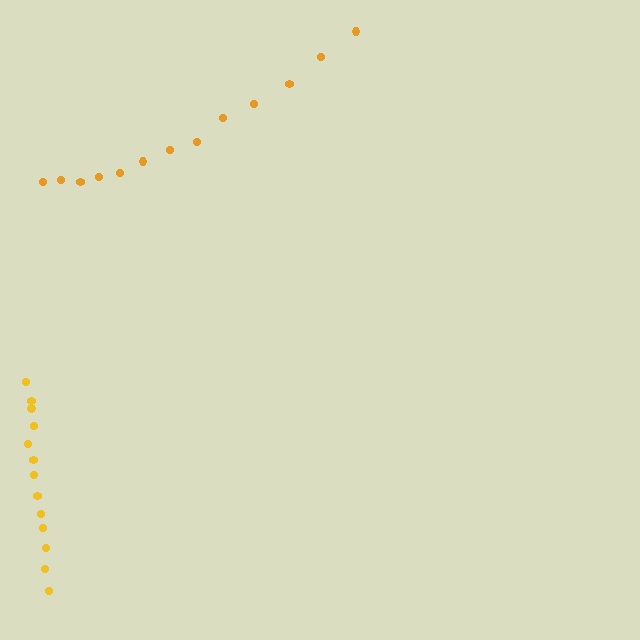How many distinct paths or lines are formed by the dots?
There are 2 distinct paths.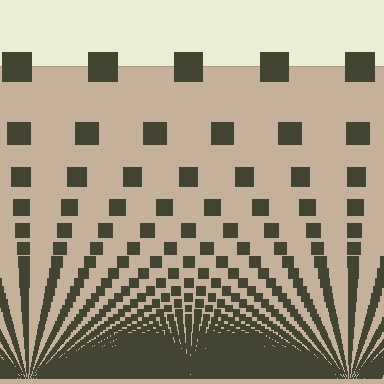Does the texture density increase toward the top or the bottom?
Density increases toward the bottom.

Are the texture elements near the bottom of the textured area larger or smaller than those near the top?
Smaller. The gradient is inverted — elements near the bottom are smaller and denser.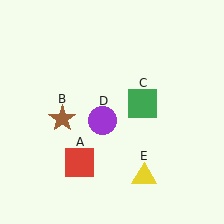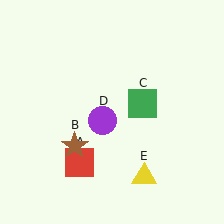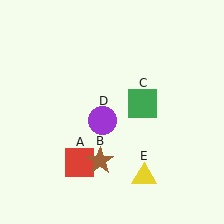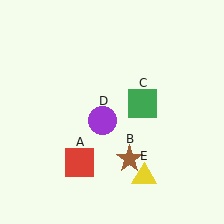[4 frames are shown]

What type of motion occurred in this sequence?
The brown star (object B) rotated counterclockwise around the center of the scene.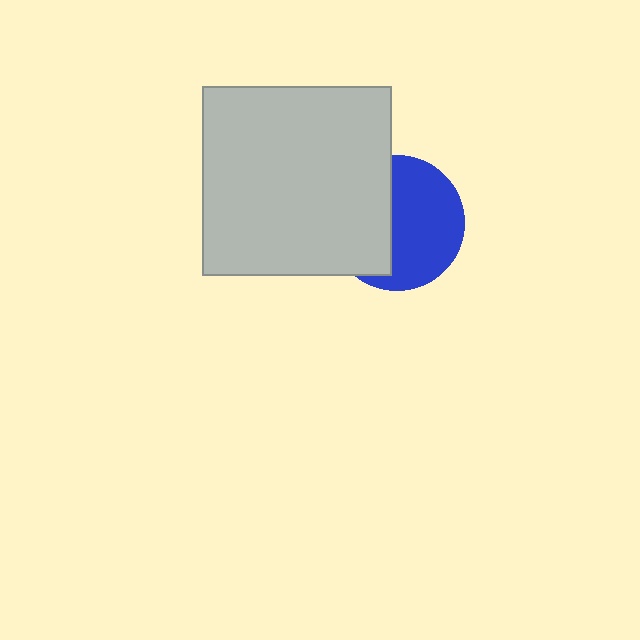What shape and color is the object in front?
The object in front is a light gray square.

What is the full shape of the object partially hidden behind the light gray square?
The partially hidden object is a blue circle.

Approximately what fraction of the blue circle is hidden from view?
Roughly 42% of the blue circle is hidden behind the light gray square.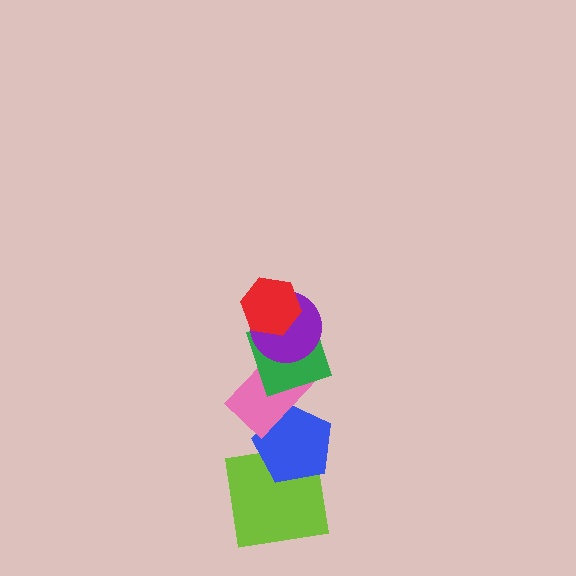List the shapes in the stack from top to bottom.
From top to bottom: the red hexagon, the purple circle, the green square, the pink rectangle, the blue pentagon, the lime square.